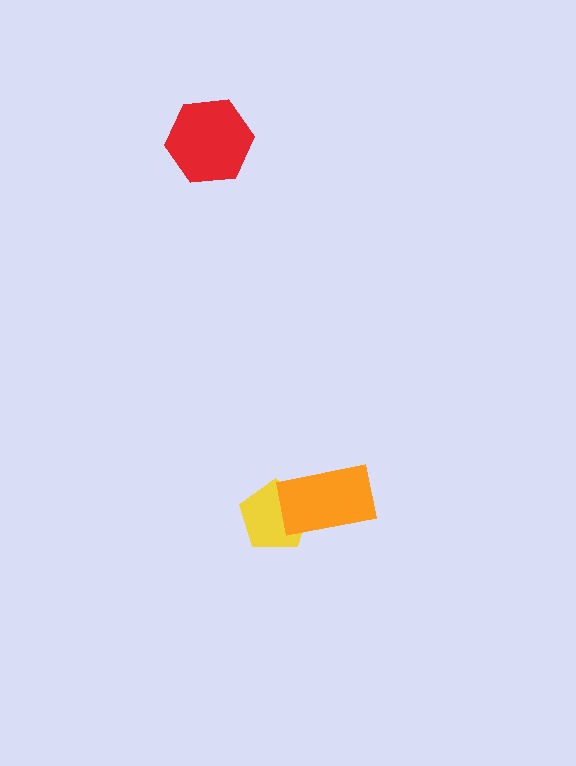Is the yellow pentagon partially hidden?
Yes, it is partially covered by another shape.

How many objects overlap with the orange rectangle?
1 object overlaps with the orange rectangle.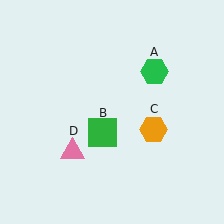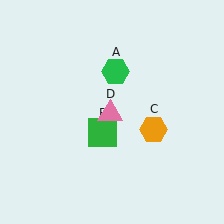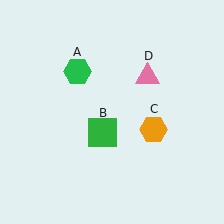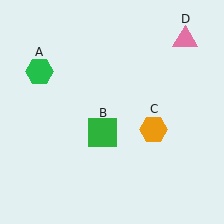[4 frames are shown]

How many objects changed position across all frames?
2 objects changed position: green hexagon (object A), pink triangle (object D).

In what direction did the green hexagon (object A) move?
The green hexagon (object A) moved left.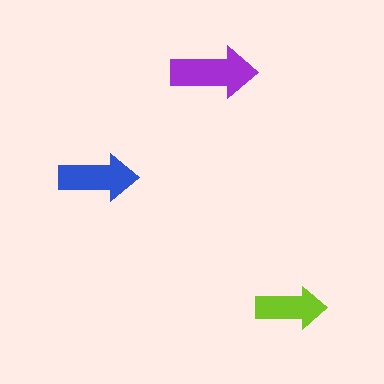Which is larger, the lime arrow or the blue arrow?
The blue one.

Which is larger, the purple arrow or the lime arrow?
The purple one.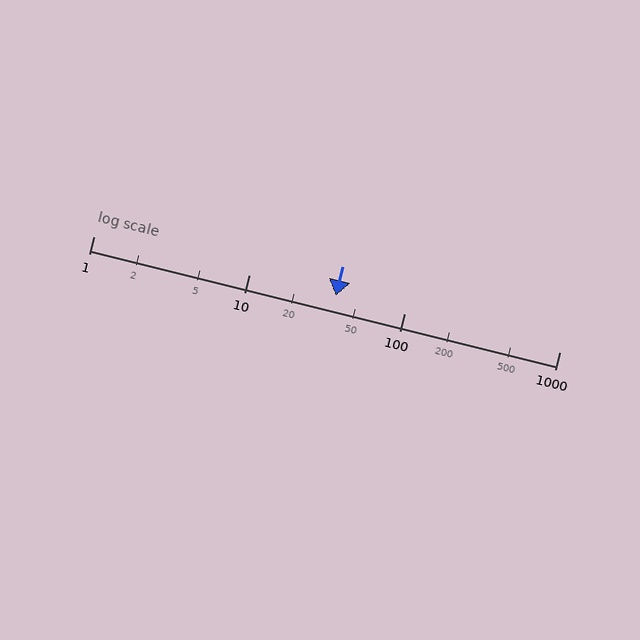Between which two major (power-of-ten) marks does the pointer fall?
The pointer is between 10 and 100.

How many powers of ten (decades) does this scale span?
The scale spans 3 decades, from 1 to 1000.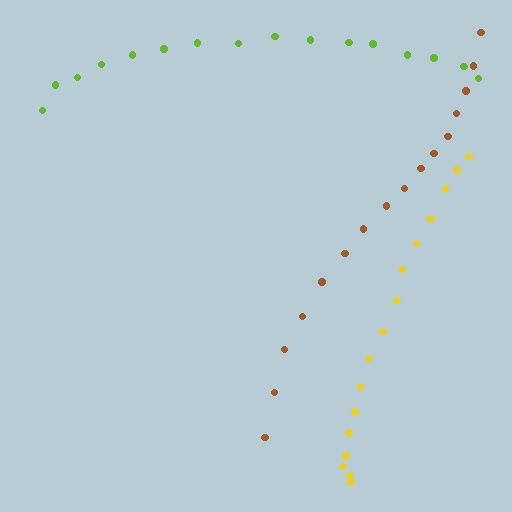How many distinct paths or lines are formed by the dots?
There are 3 distinct paths.